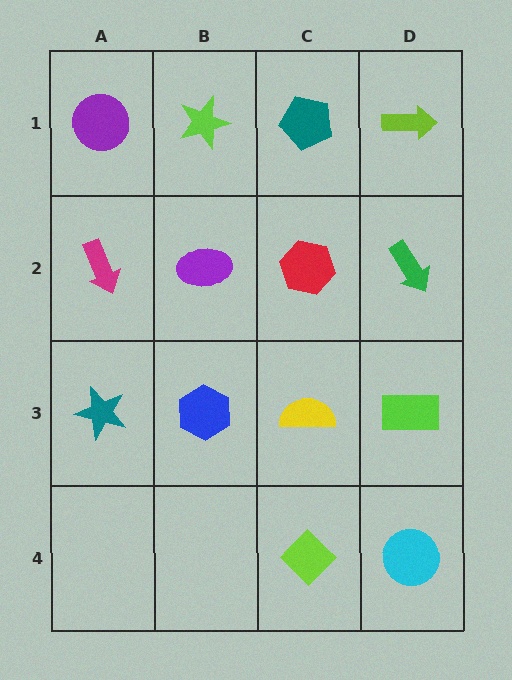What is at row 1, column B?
A lime star.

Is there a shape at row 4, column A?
No, that cell is empty.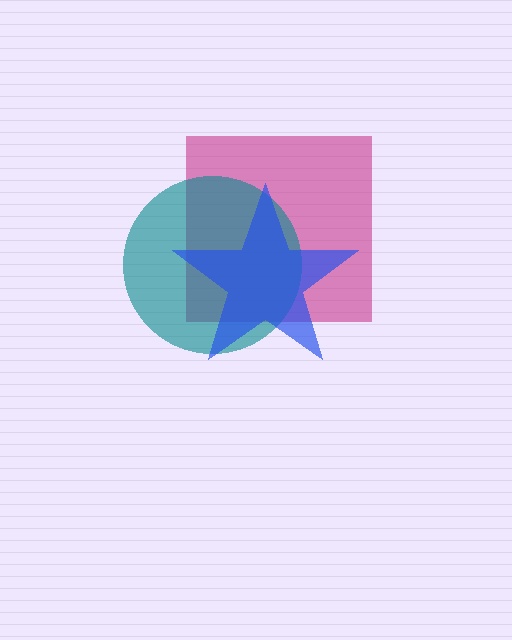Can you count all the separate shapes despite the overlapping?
Yes, there are 3 separate shapes.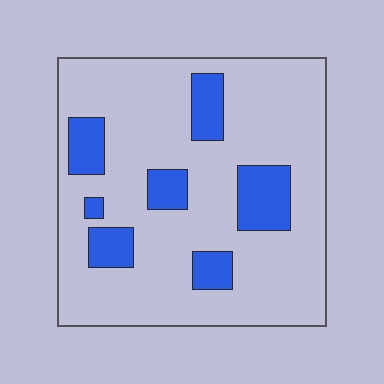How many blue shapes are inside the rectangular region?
7.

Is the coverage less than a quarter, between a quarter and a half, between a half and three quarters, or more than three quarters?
Less than a quarter.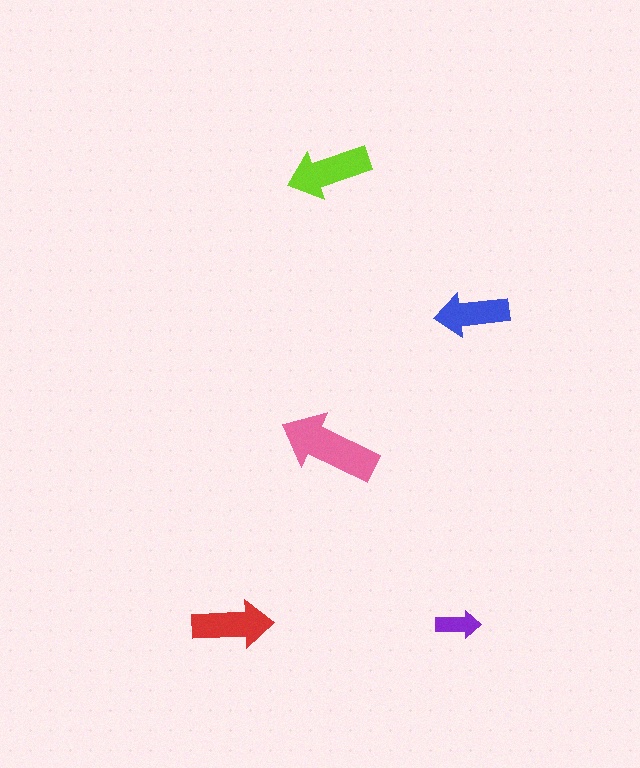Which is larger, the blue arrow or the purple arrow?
The blue one.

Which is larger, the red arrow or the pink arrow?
The pink one.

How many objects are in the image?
There are 5 objects in the image.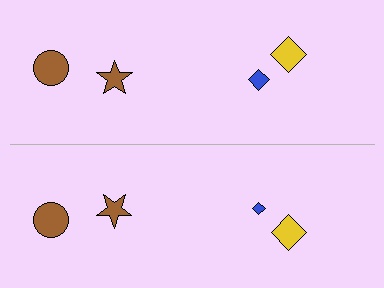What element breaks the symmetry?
The blue diamond on the bottom side has a different size than its mirror counterpart.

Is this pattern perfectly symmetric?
No, the pattern is not perfectly symmetric. The blue diamond on the bottom side has a different size than its mirror counterpart.